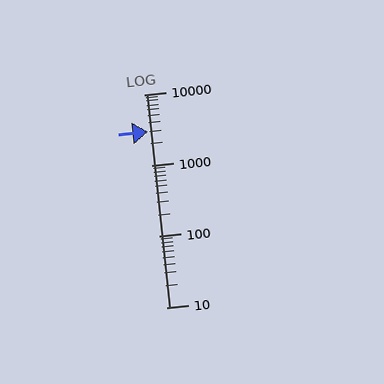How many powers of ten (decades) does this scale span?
The scale spans 3 decades, from 10 to 10000.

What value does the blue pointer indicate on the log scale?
The pointer indicates approximately 3000.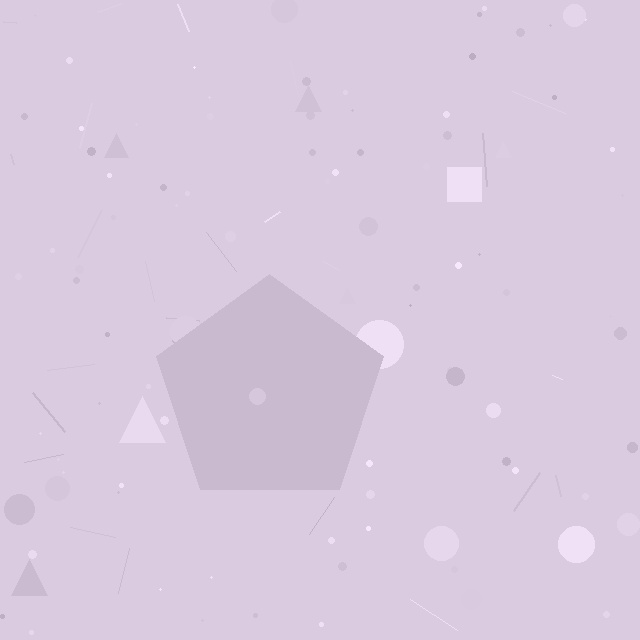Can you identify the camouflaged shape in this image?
The camouflaged shape is a pentagon.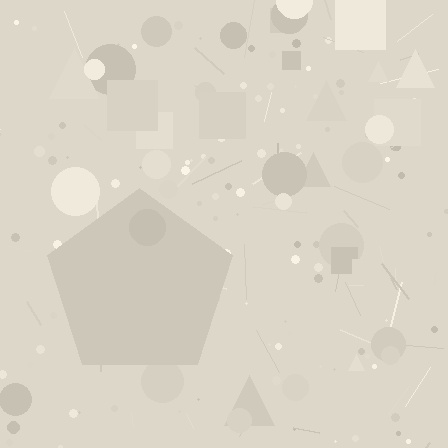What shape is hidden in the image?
A pentagon is hidden in the image.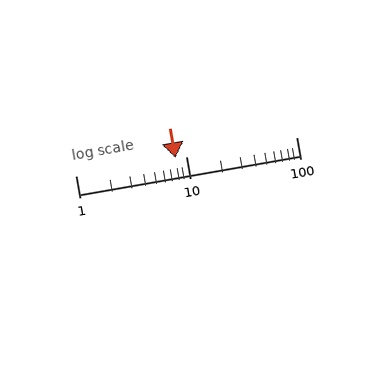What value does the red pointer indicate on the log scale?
The pointer indicates approximately 8.1.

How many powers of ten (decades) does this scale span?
The scale spans 2 decades, from 1 to 100.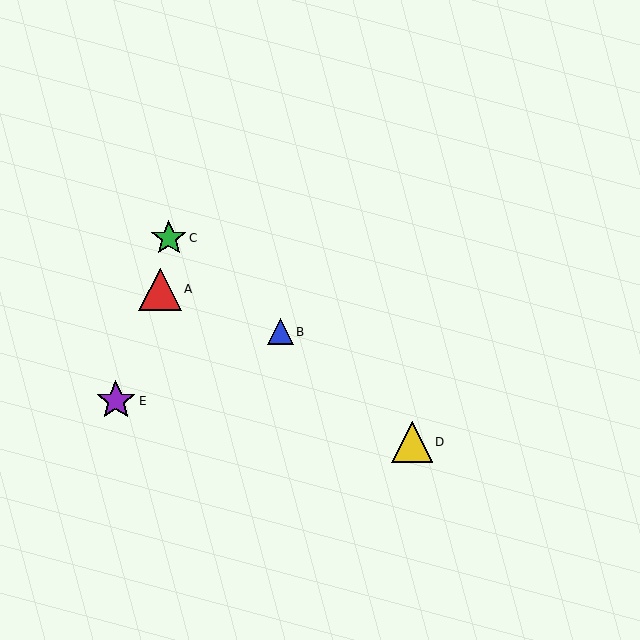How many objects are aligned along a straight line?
3 objects (B, C, D) are aligned along a straight line.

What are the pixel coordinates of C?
Object C is at (169, 238).